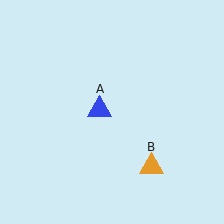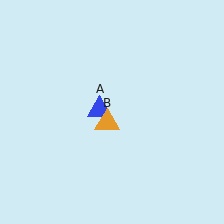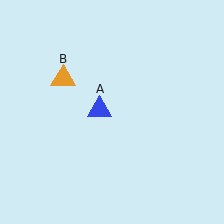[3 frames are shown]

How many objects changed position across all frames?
1 object changed position: orange triangle (object B).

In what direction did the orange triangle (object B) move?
The orange triangle (object B) moved up and to the left.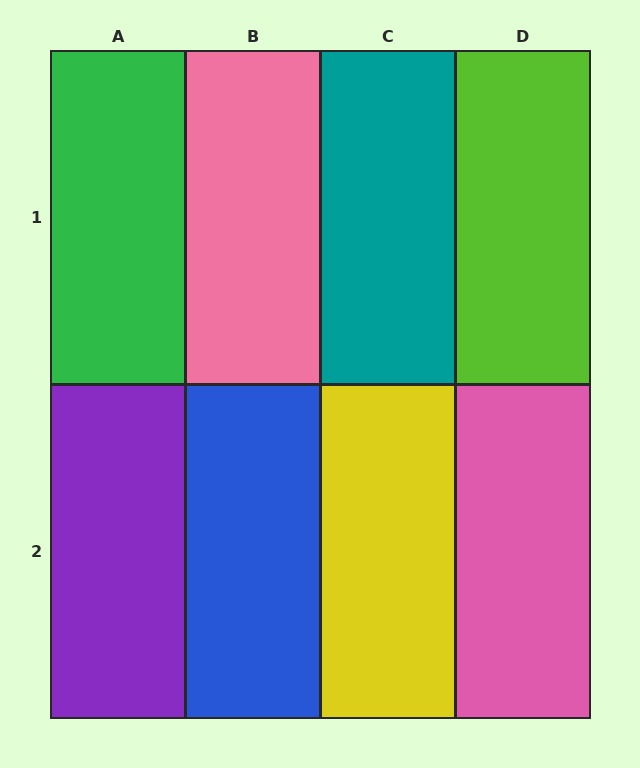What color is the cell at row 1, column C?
Teal.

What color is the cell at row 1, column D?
Lime.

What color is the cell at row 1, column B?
Pink.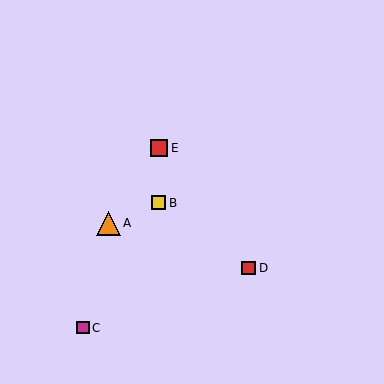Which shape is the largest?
The orange triangle (labeled A) is the largest.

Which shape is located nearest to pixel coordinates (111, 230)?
The orange triangle (labeled A) at (108, 223) is nearest to that location.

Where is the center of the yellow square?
The center of the yellow square is at (159, 203).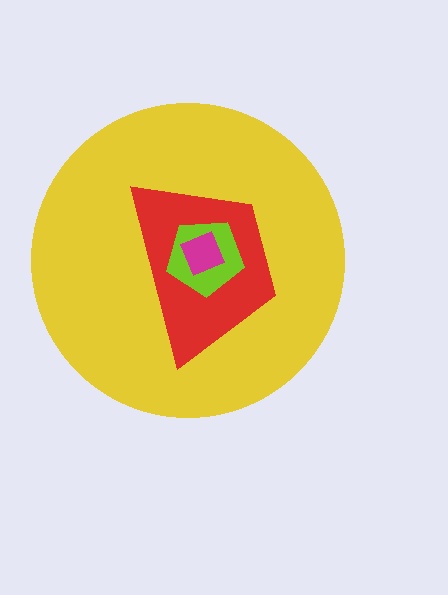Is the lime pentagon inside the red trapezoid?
Yes.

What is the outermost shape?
The yellow circle.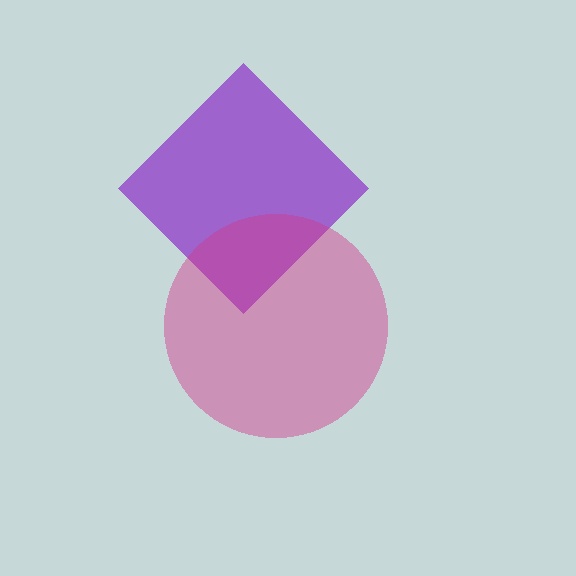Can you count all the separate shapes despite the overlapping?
Yes, there are 2 separate shapes.